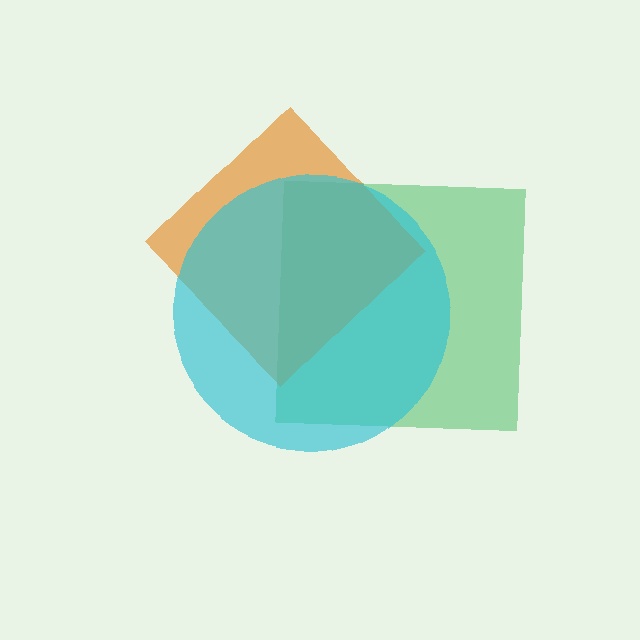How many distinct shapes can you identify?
There are 3 distinct shapes: a green square, an orange diamond, a cyan circle.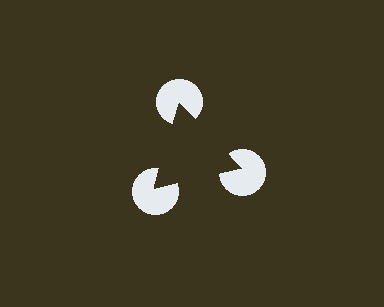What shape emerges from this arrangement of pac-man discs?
An illusory triangle — its edges are inferred from the aligned wedge cuts in the pac-man discs, not physically drawn.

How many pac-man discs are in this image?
There are 3 — one at each vertex of the illusory triangle.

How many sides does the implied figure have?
3 sides.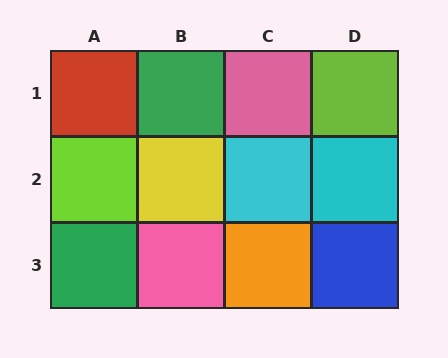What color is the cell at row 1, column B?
Green.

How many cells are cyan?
2 cells are cyan.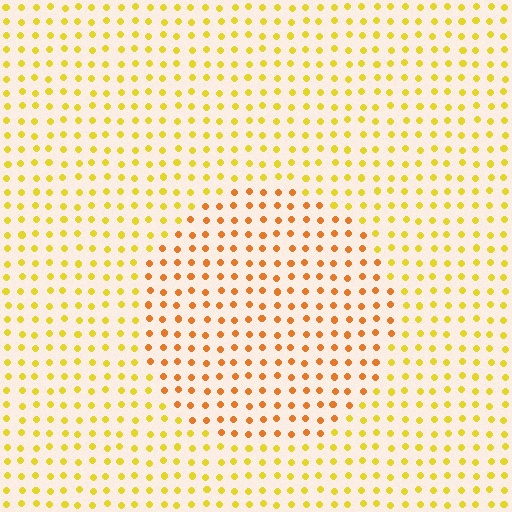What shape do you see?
I see a circle.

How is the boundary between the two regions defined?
The boundary is defined purely by a slight shift in hue (about 30 degrees). Spacing, size, and orientation are identical on both sides.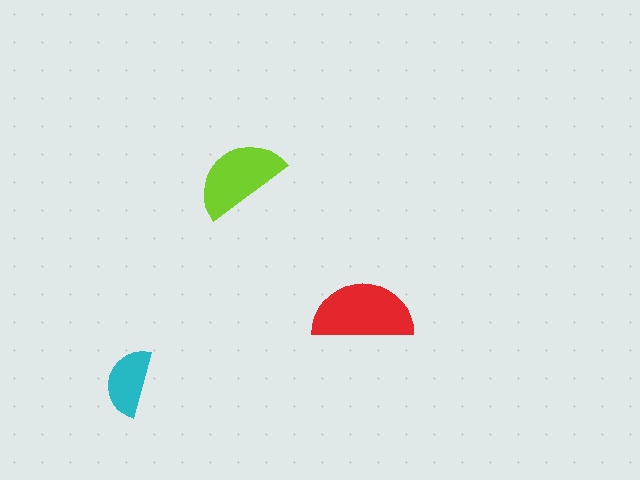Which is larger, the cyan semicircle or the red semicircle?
The red one.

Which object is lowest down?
The cyan semicircle is bottommost.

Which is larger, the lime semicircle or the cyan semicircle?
The lime one.